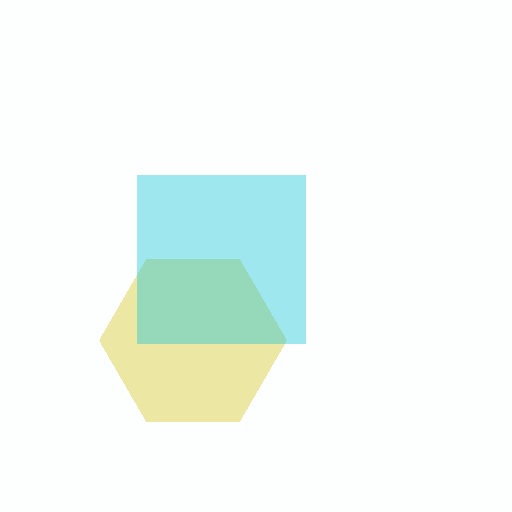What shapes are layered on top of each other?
The layered shapes are: a yellow hexagon, a cyan square.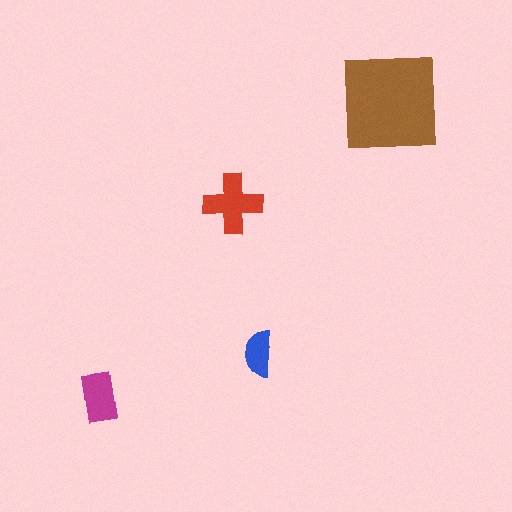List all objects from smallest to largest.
The blue semicircle, the magenta rectangle, the red cross, the brown square.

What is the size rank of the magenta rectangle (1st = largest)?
3rd.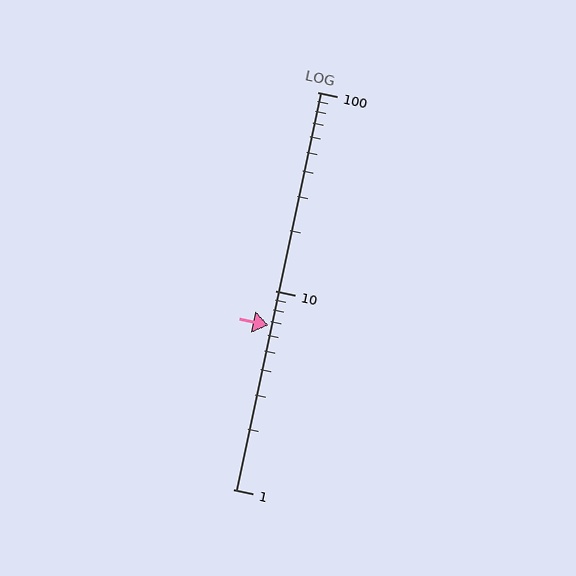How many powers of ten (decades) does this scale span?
The scale spans 2 decades, from 1 to 100.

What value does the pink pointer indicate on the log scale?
The pointer indicates approximately 6.7.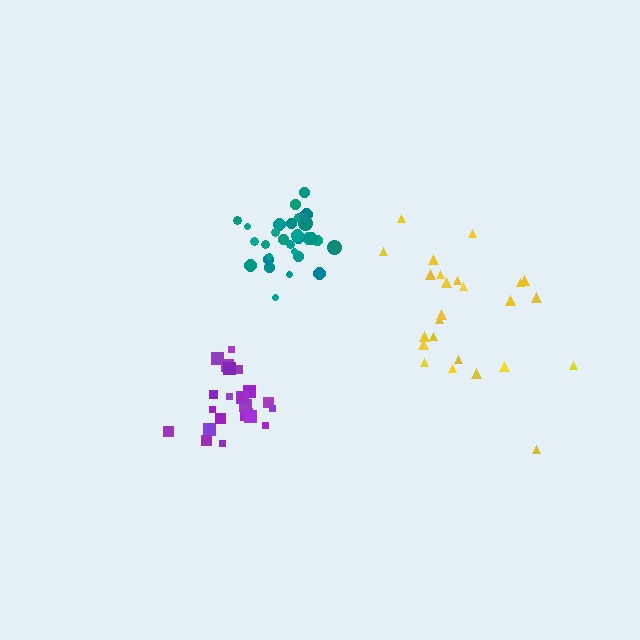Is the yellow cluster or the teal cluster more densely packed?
Teal.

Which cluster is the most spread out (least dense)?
Yellow.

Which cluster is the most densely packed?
Teal.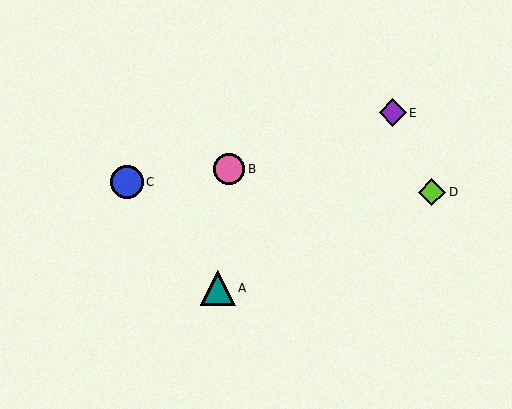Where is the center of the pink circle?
The center of the pink circle is at (229, 169).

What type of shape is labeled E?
Shape E is a purple diamond.